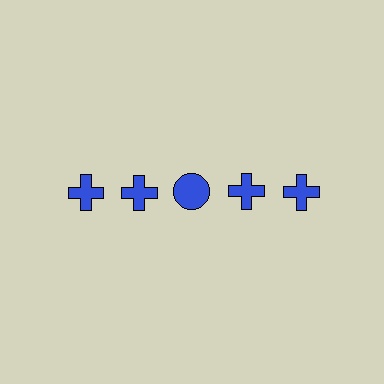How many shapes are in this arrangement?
There are 5 shapes arranged in a grid pattern.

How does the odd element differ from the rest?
It has a different shape: circle instead of cross.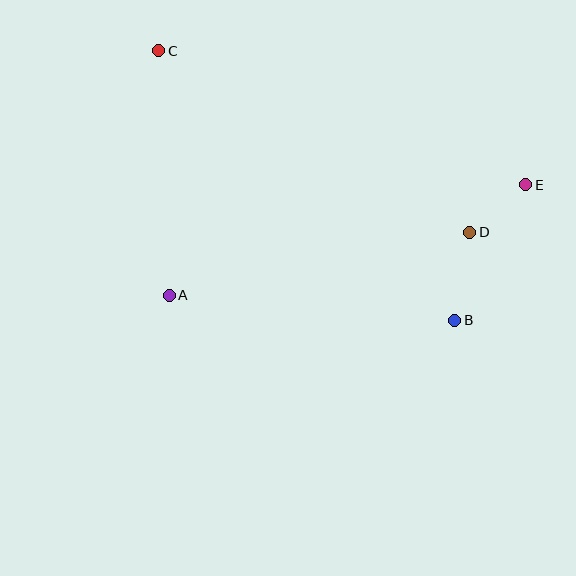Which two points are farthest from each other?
Points B and C are farthest from each other.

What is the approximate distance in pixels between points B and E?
The distance between B and E is approximately 153 pixels.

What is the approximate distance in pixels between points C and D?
The distance between C and D is approximately 360 pixels.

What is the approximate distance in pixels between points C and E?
The distance between C and E is approximately 391 pixels.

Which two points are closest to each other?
Points D and E are closest to each other.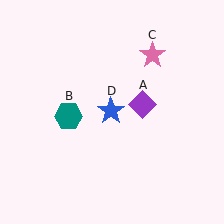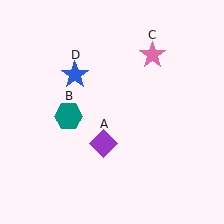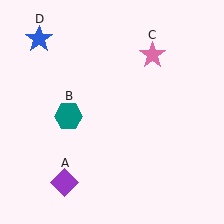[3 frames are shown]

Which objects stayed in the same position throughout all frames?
Teal hexagon (object B) and pink star (object C) remained stationary.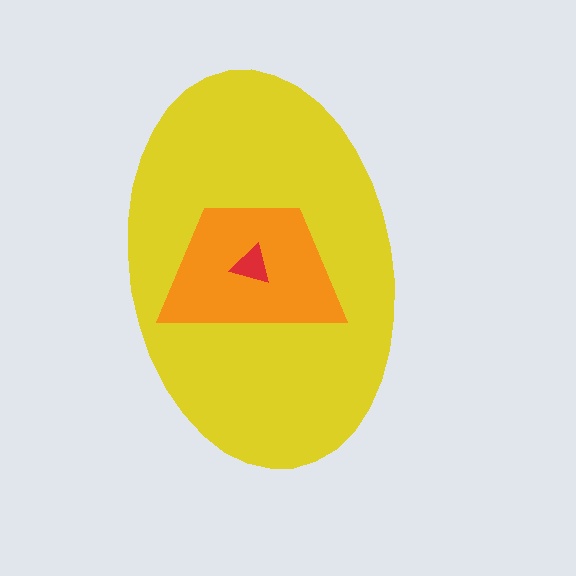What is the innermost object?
The red triangle.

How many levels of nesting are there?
3.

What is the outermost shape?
The yellow ellipse.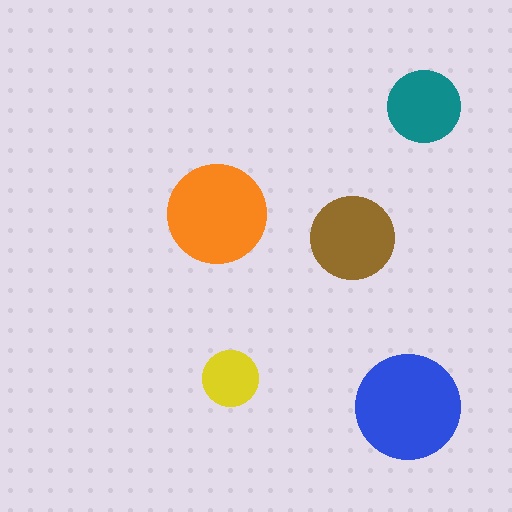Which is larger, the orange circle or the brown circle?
The orange one.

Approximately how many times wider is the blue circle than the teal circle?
About 1.5 times wider.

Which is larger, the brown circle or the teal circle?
The brown one.